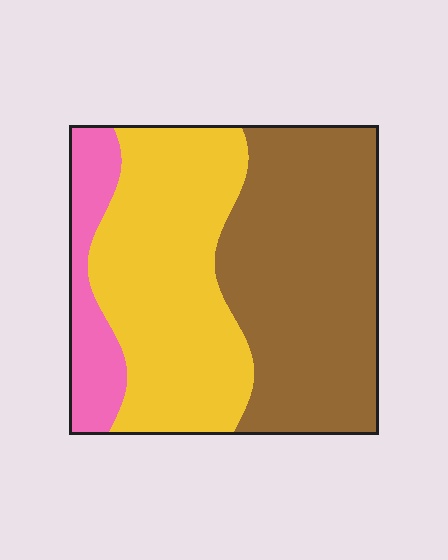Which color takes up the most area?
Brown, at roughly 45%.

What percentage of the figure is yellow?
Yellow covers roughly 40% of the figure.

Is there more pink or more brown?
Brown.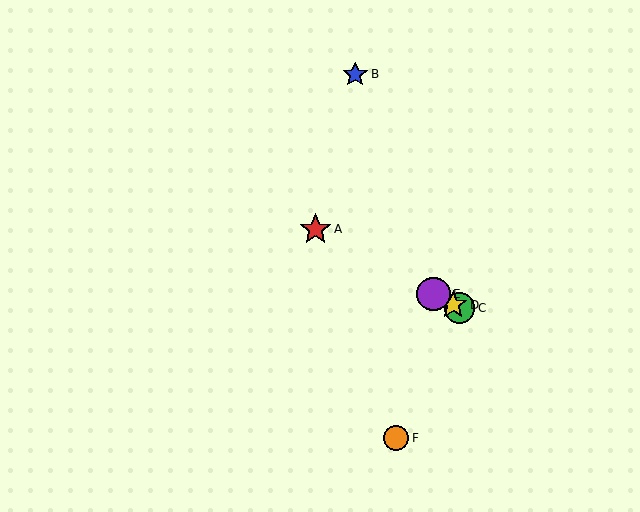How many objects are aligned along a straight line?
4 objects (A, C, D, E) are aligned along a straight line.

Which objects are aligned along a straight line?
Objects A, C, D, E are aligned along a straight line.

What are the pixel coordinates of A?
Object A is at (316, 230).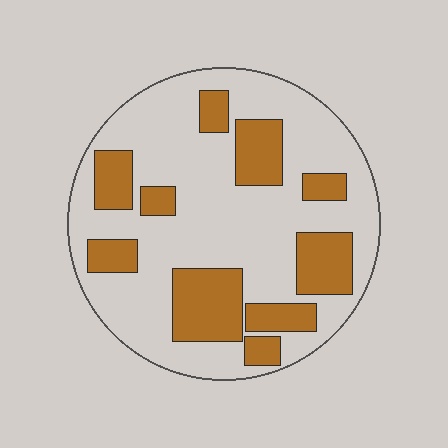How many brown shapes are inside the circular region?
10.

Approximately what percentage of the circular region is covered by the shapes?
Approximately 30%.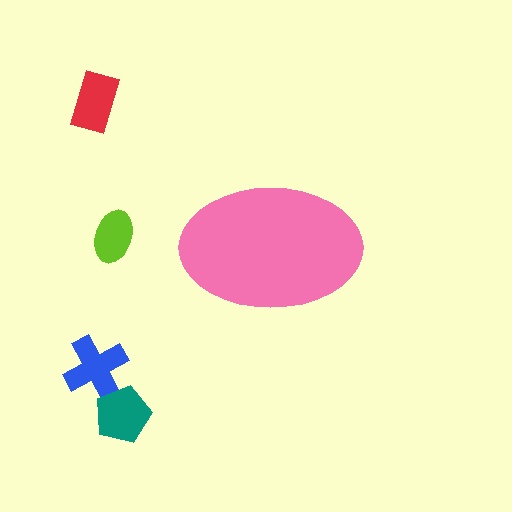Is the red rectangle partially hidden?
No, the red rectangle is fully visible.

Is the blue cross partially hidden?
No, the blue cross is fully visible.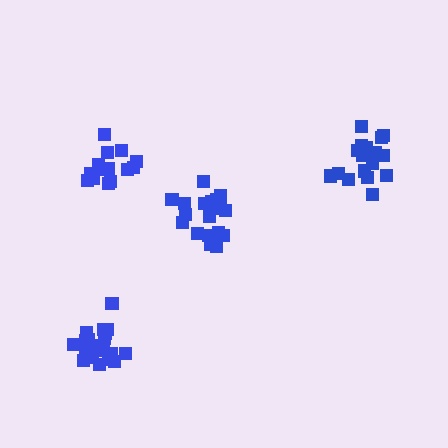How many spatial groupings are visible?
There are 4 spatial groupings.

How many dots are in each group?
Group 1: 14 dots, Group 2: 20 dots, Group 3: 19 dots, Group 4: 17 dots (70 total).